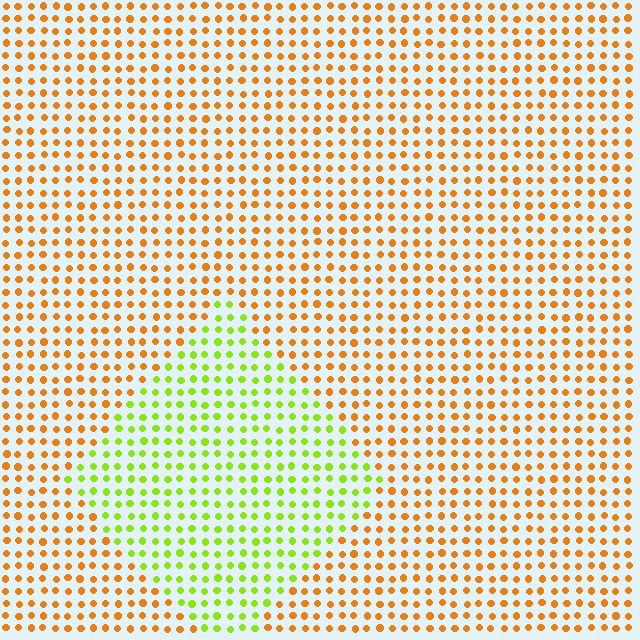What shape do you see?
I see a diamond.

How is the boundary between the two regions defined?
The boundary is defined purely by a slight shift in hue (about 57 degrees). Spacing, size, and orientation are identical on both sides.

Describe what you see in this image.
The image is filled with small orange elements in a uniform arrangement. A diamond-shaped region is visible where the elements are tinted to a slightly different hue, forming a subtle color boundary.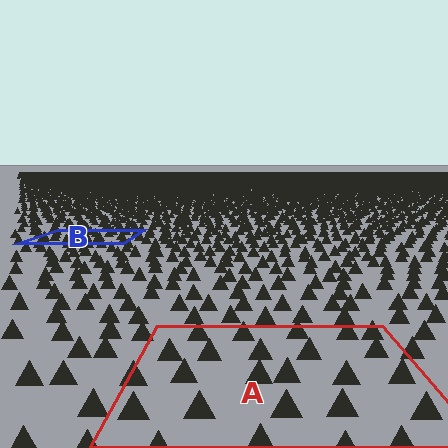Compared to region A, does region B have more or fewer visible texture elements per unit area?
Region B has more texture elements per unit area — they are packed more densely because it is farther away.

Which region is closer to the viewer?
Region A is closer. The texture elements there are larger and more spread out.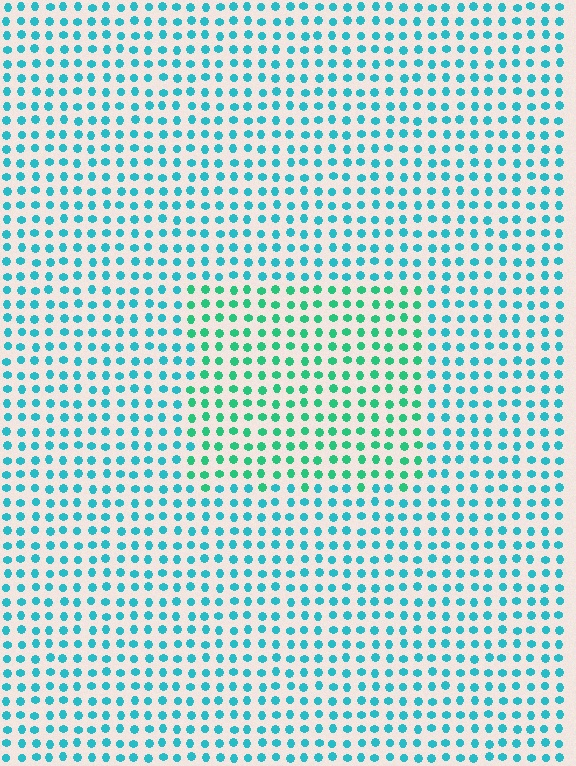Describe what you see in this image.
The image is filled with small cyan elements in a uniform arrangement. A rectangle-shaped region is visible where the elements are tinted to a slightly different hue, forming a subtle color boundary.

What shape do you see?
I see a rectangle.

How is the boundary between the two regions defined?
The boundary is defined purely by a slight shift in hue (about 33 degrees). Spacing, size, and orientation are identical on both sides.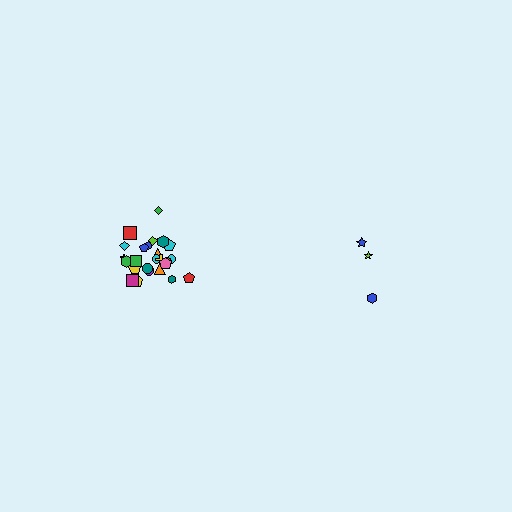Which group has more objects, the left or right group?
The left group.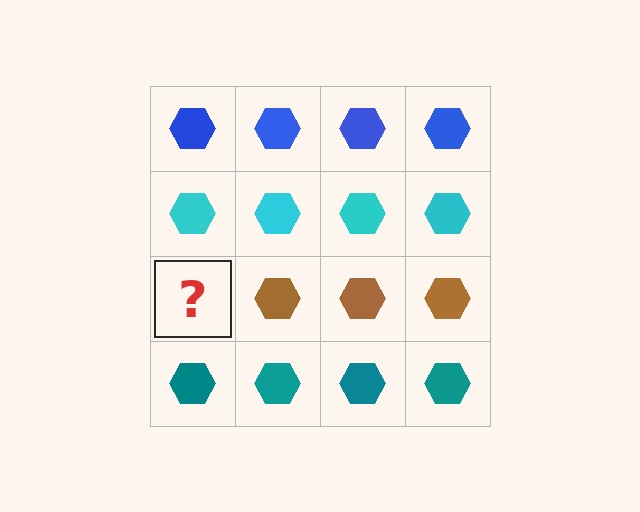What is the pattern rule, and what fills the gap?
The rule is that each row has a consistent color. The gap should be filled with a brown hexagon.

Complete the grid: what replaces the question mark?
The question mark should be replaced with a brown hexagon.